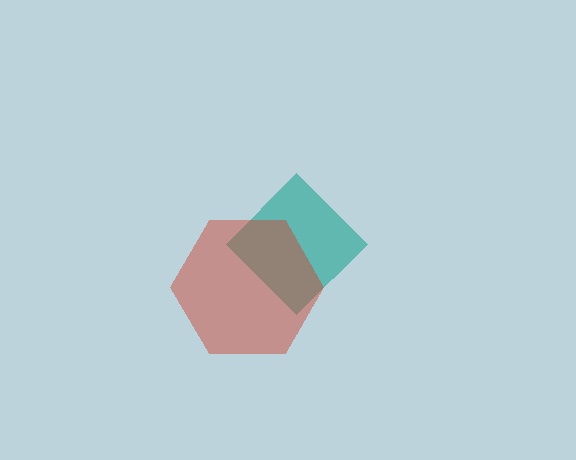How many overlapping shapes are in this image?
There are 2 overlapping shapes in the image.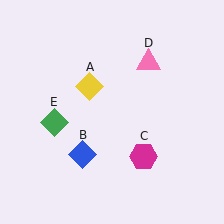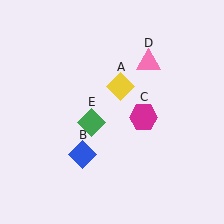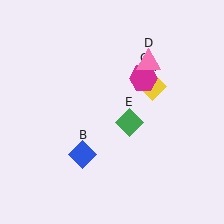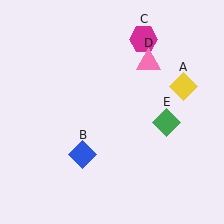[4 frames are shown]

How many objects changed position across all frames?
3 objects changed position: yellow diamond (object A), magenta hexagon (object C), green diamond (object E).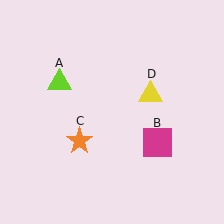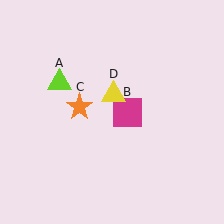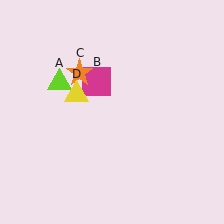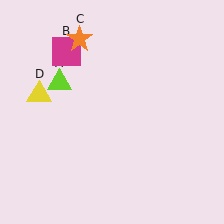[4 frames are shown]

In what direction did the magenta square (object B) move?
The magenta square (object B) moved up and to the left.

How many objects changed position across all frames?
3 objects changed position: magenta square (object B), orange star (object C), yellow triangle (object D).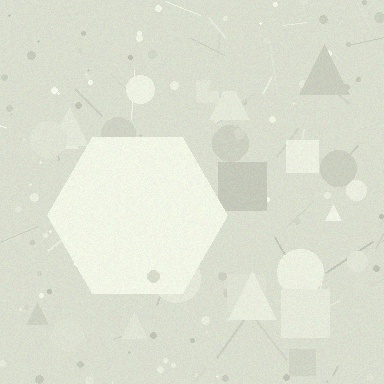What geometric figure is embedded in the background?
A hexagon is embedded in the background.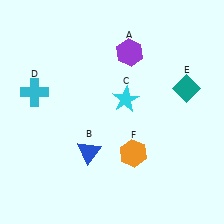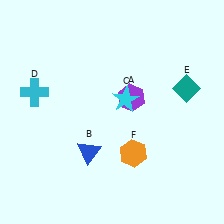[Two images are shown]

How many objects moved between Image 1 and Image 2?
1 object moved between the two images.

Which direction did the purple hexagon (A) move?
The purple hexagon (A) moved down.